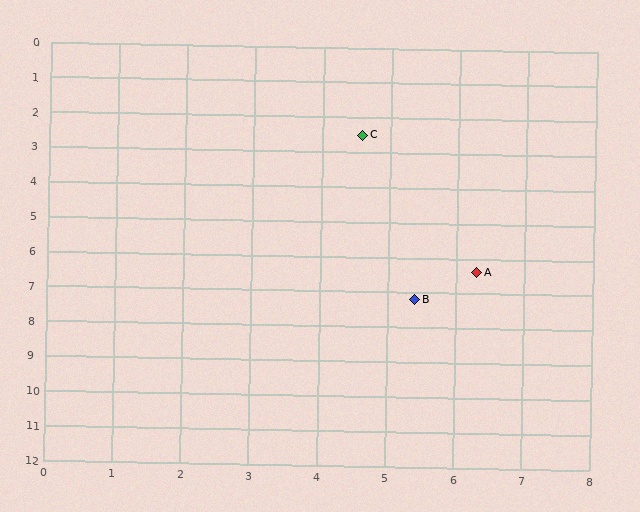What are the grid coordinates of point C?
Point C is at approximately (4.6, 2.5).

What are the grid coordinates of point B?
Point B is at approximately (5.4, 7.2).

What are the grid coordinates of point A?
Point A is at approximately (6.3, 6.4).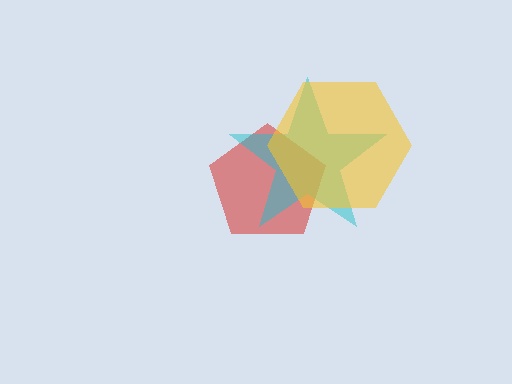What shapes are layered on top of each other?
The layered shapes are: a red pentagon, a cyan star, a yellow hexagon.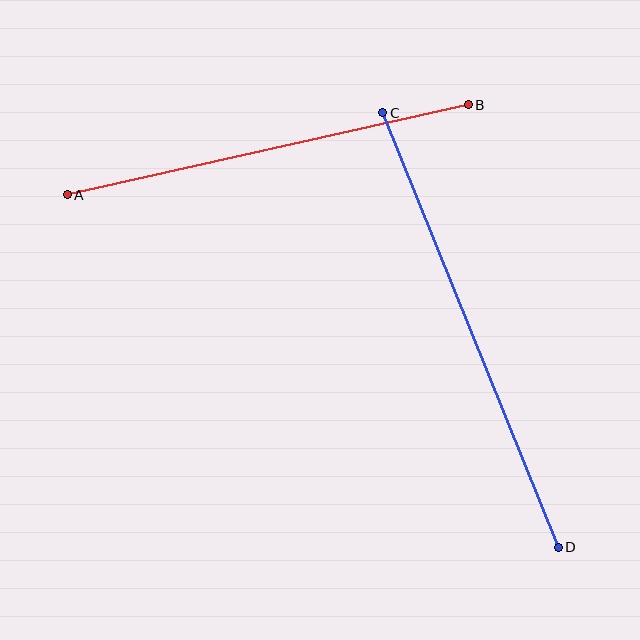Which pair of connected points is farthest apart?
Points C and D are farthest apart.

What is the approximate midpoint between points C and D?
The midpoint is at approximately (470, 330) pixels.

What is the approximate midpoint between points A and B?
The midpoint is at approximately (268, 150) pixels.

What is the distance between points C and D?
The distance is approximately 468 pixels.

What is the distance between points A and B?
The distance is approximately 411 pixels.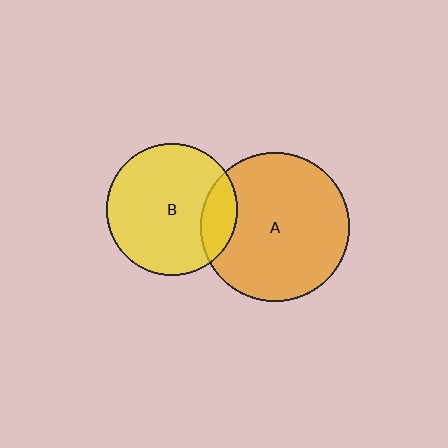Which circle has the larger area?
Circle A (orange).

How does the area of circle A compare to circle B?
Approximately 1.3 times.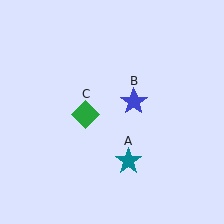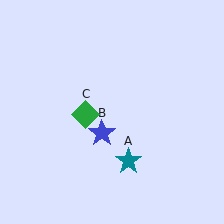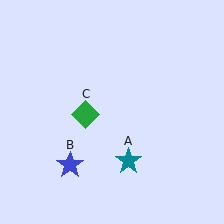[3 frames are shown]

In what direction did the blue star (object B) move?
The blue star (object B) moved down and to the left.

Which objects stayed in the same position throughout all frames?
Teal star (object A) and green diamond (object C) remained stationary.